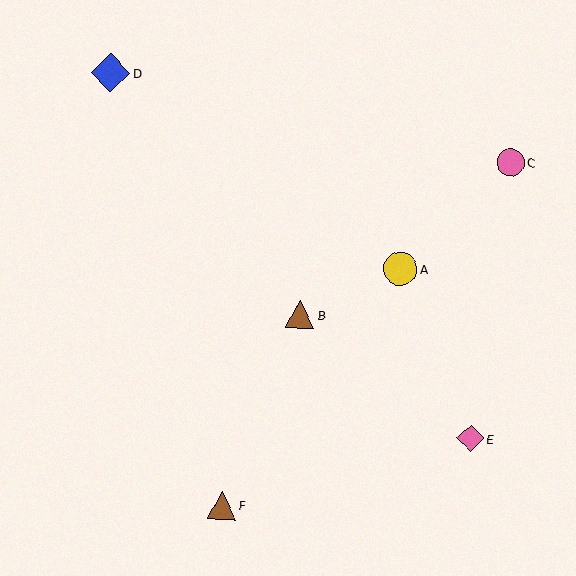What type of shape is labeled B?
Shape B is a brown triangle.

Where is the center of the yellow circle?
The center of the yellow circle is at (401, 269).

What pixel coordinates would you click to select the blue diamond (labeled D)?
Click at (111, 73) to select the blue diamond D.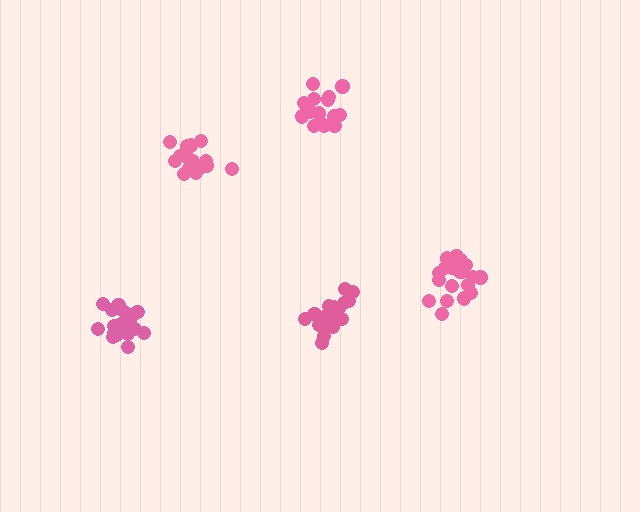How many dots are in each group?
Group 1: 20 dots, Group 2: 16 dots, Group 3: 18 dots, Group 4: 20 dots, Group 5: 19 dots (93 total).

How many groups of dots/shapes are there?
There are 5 groups.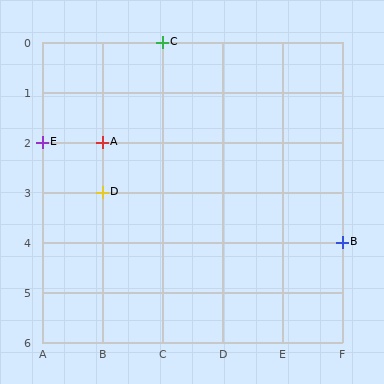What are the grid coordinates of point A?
Point A is at grid coordinates (B, 2).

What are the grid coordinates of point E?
Point E is at grid coordinates (A, 2).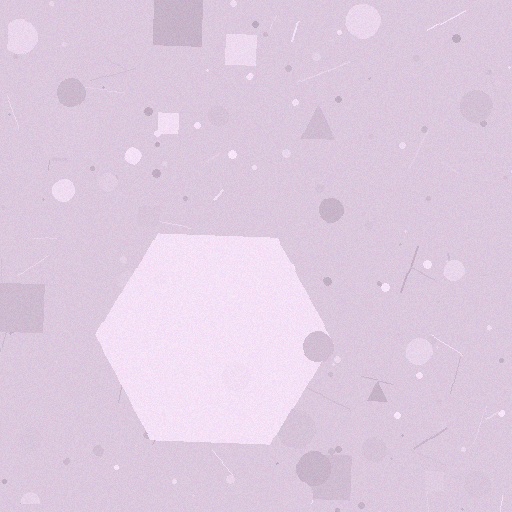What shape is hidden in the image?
A hexagon is hidden in the image.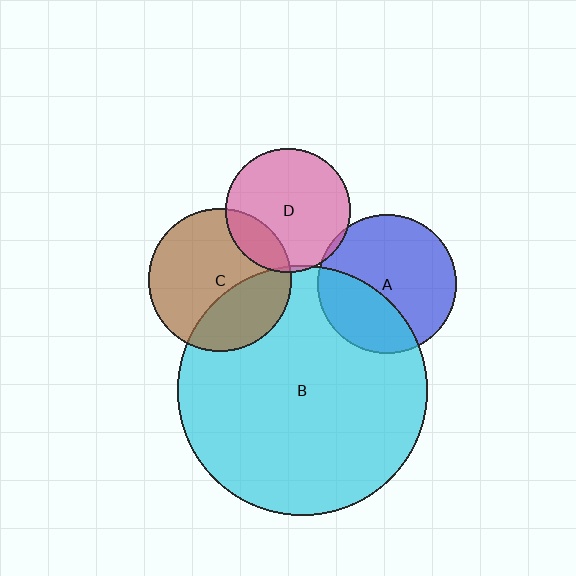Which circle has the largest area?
Circle B (cyan).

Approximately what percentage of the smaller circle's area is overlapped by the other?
Approximately 20%.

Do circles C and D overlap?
Yes.